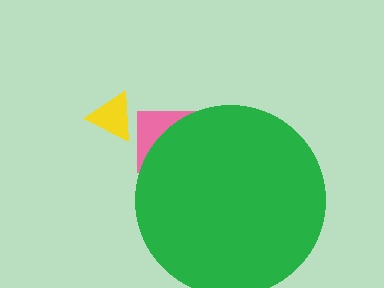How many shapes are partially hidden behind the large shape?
2 shapes are partially hidden.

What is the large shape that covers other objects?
A green circle.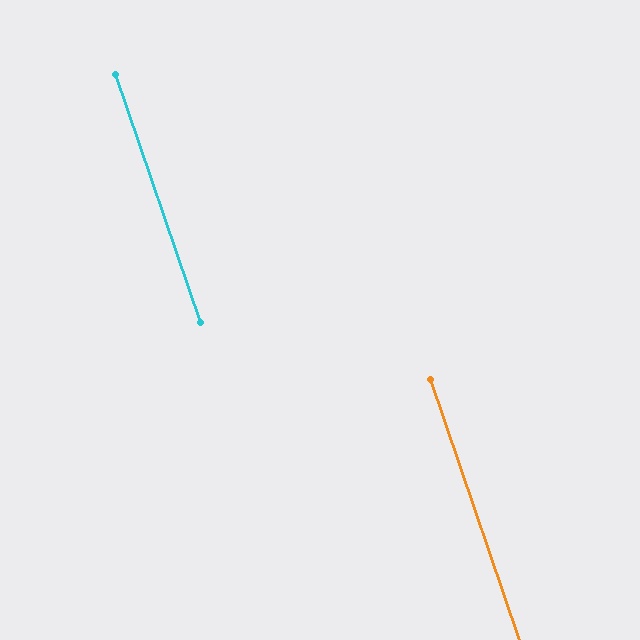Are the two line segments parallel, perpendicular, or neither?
Parallel — their directions differ by only 0.0°.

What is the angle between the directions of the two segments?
Approximately 0 degrees.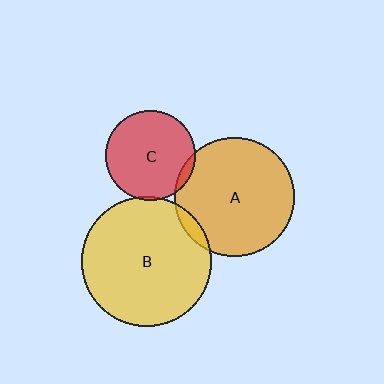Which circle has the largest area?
Circle B (yellow).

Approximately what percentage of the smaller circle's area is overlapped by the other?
Approximately 5%.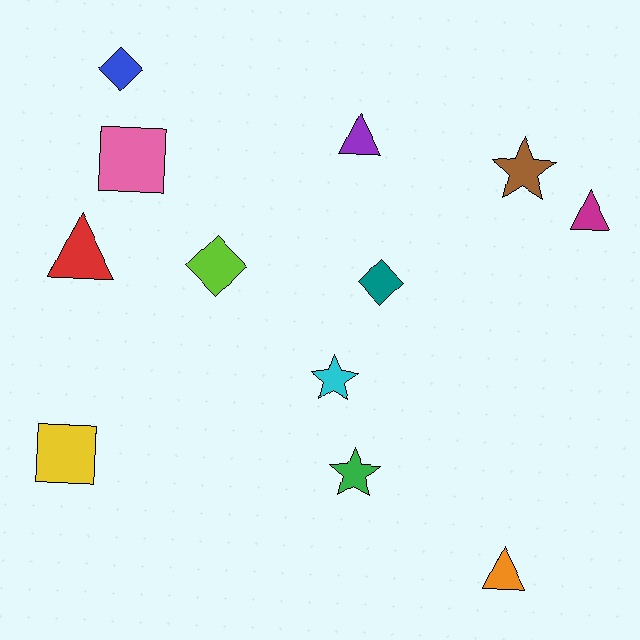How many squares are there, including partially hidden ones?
There are 2 squares.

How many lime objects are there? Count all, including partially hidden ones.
There is 1 lime object.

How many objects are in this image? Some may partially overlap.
There are 12 objects.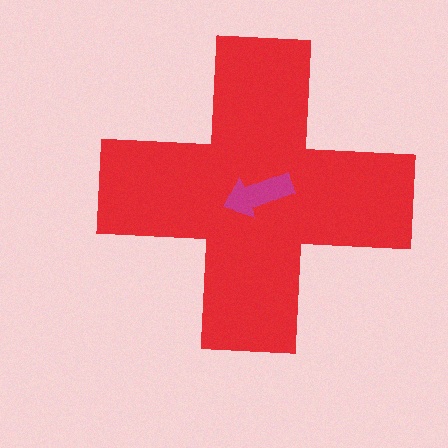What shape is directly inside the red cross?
The magenta arrow.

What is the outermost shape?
The red cross.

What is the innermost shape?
The magenta arrow.